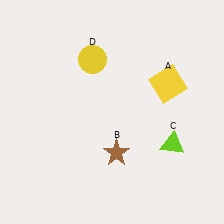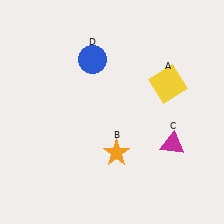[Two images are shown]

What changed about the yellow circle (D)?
In Image 1, D is yellow. In Image 2, it changed to blue.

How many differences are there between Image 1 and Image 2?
There are 3 differences between the two images.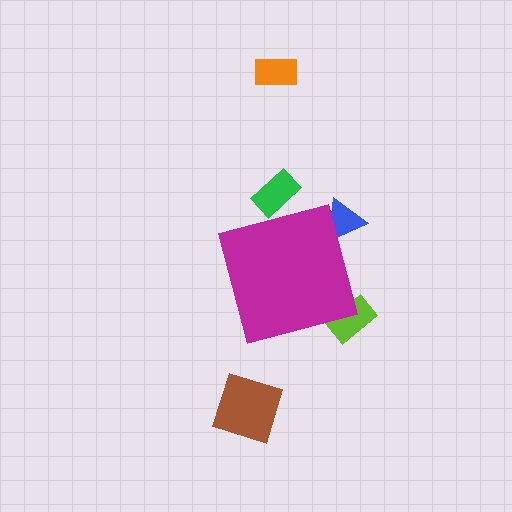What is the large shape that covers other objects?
A magenta square.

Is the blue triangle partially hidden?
Yes, the blue triangle is partially hidden behind the magenta square.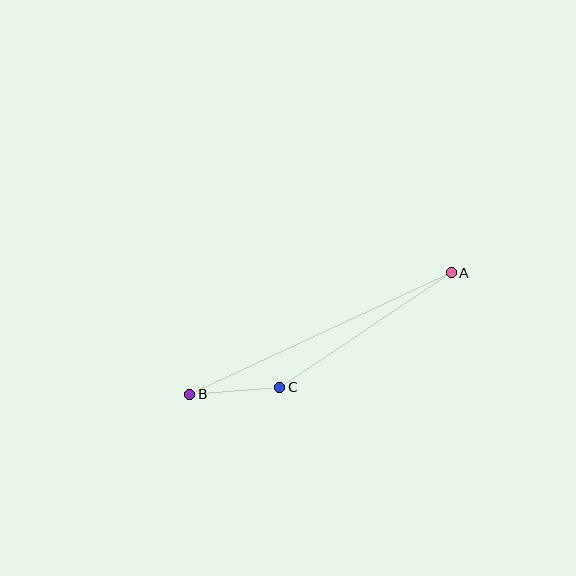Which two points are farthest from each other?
Points A and B are farthest from each other.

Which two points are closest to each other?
Points B and C are closest to each other.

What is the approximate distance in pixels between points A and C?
The distance between A and C is approximately 206 pixels.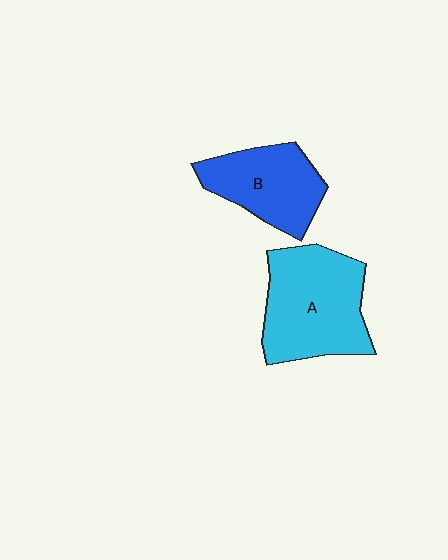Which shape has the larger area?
Shape A (cyan).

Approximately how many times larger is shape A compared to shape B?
Approximately 1.4 times.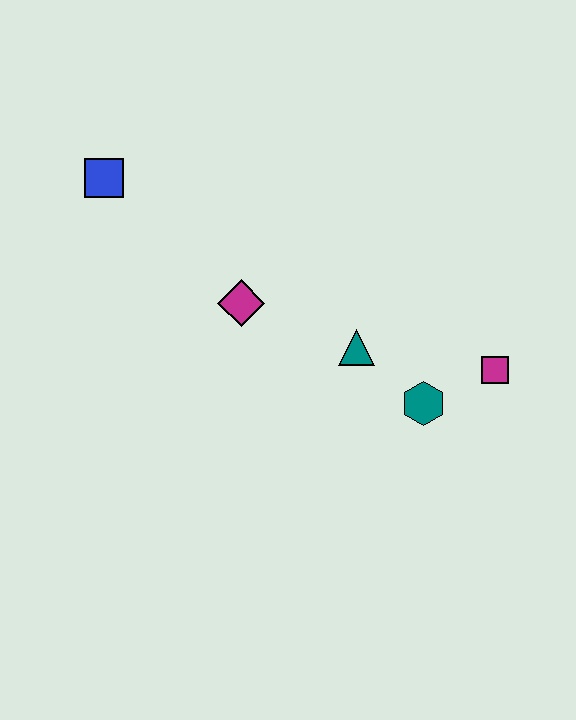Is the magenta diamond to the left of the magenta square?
Yes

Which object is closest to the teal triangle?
The teal hexagon is closest to the teal triangle.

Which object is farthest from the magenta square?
The blue square is farthest from the magenta square.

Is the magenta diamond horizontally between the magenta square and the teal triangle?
No